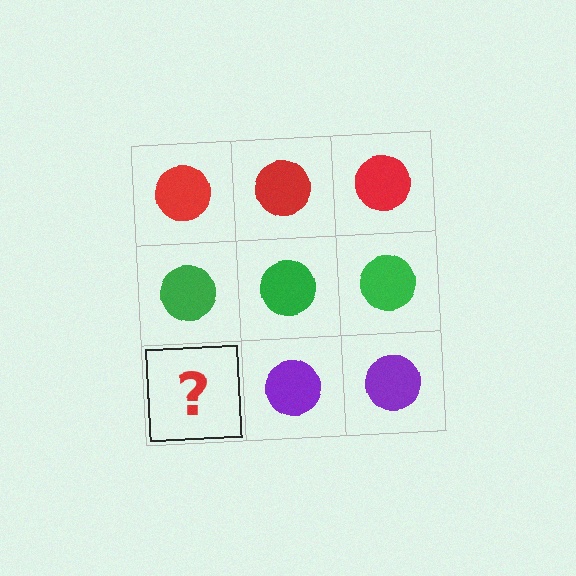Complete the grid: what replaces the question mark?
The question mark should be replaced with a purple circle.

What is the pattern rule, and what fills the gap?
The rule is that each row has a consistent color. The gap should be filled with a purple circle.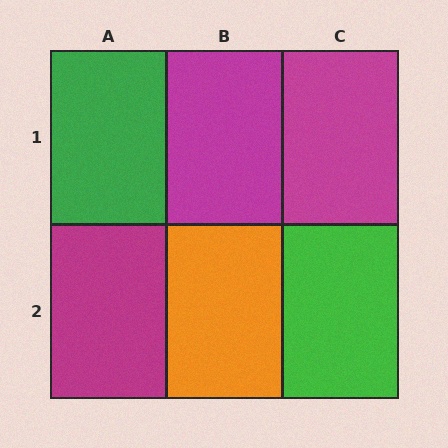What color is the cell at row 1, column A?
Green.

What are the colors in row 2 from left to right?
Magenta, orange, green.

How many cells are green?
2 cells are green.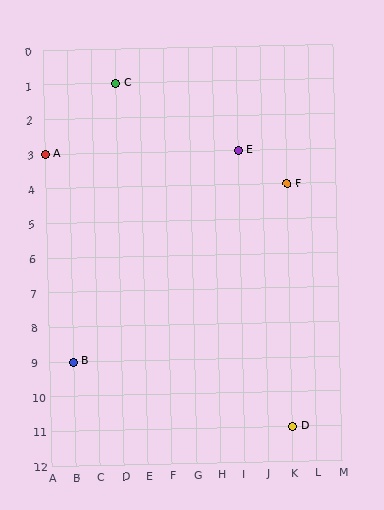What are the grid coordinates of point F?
Point F is at grid coordinates (K, 4).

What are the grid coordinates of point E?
Point E is at grid coordinates (I, 3).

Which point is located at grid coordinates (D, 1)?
Point C is at (D, 1).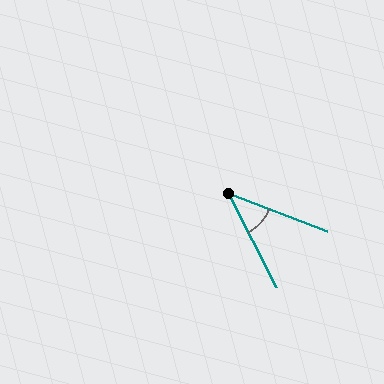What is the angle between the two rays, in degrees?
Approximately 42 degrees.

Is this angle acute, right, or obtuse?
It is acute.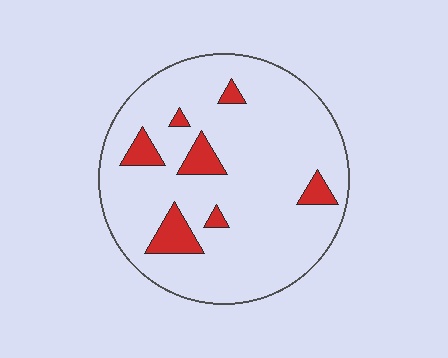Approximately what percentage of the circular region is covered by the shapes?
Approximately 10%.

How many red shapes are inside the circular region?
7.